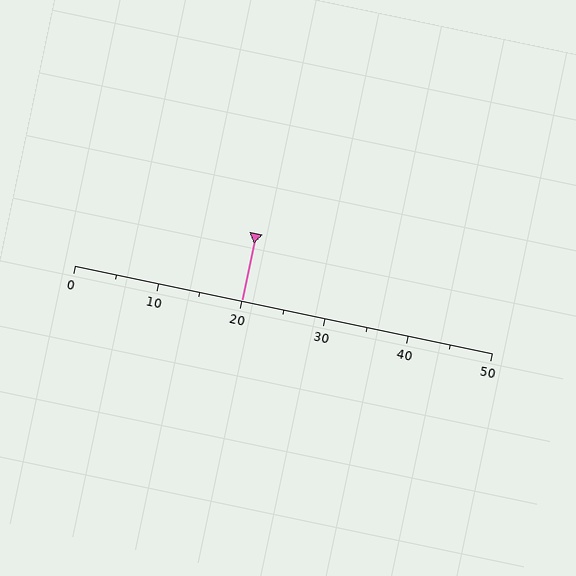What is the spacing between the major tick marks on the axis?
The major ticks are spaced 10 apart.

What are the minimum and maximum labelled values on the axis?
The axis runs from 0 to 50.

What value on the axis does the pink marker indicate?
The marker indicates approximately 20.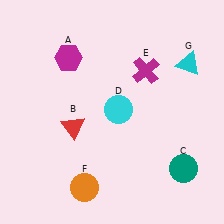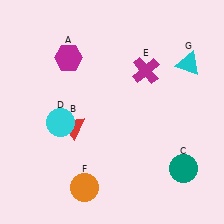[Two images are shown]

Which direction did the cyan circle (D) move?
The cyan circle (D) moved left.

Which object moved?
The cyan circle (D) moved left.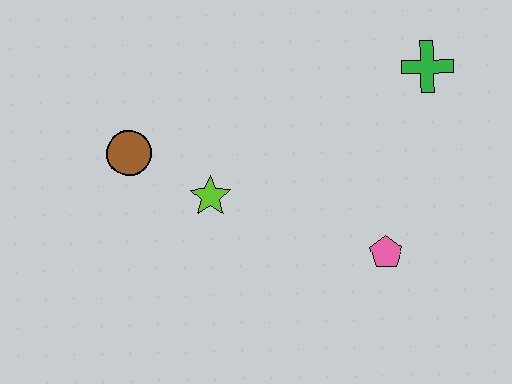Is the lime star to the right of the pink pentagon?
No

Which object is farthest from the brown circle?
The green cross is farthest from the brown circle.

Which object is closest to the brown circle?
The lime star is closest to the brown circle.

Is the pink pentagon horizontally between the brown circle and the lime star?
No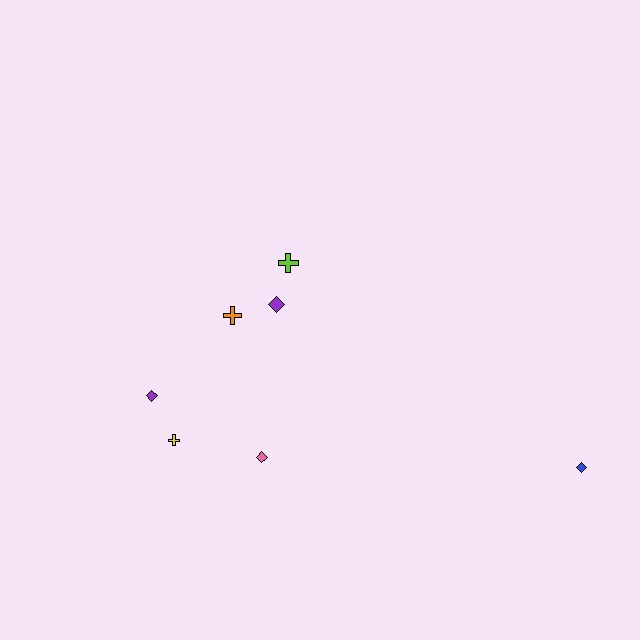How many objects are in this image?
There are 7 objects.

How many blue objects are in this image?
There is 1 blue object.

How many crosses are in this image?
There are 3 crosses.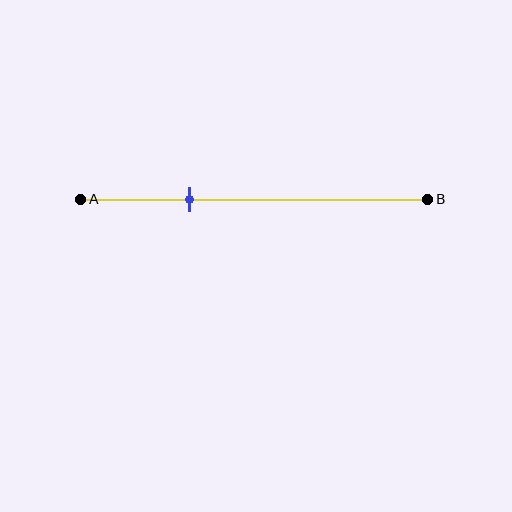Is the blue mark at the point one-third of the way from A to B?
Yes, the mark is approximately at the one-third point.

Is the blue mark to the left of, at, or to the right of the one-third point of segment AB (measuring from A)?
The blue mark is approximately at the one-third point of segment AB.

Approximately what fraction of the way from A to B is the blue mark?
The blue mark is approximately 30% of the way from A to B.